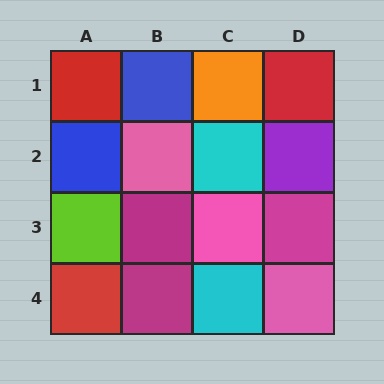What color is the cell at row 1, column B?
Blue.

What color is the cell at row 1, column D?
Red.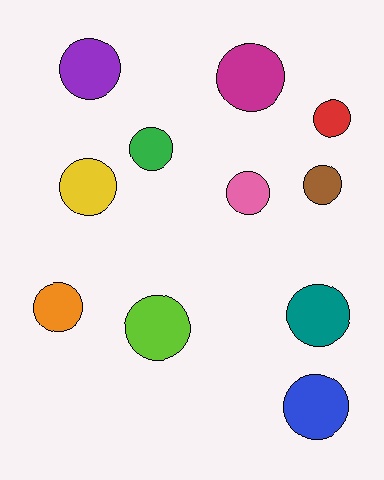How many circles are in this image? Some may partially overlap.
There are 11 circles.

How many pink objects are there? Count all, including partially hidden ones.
There is 1 pink object.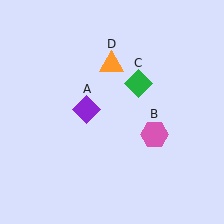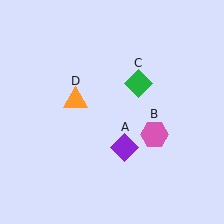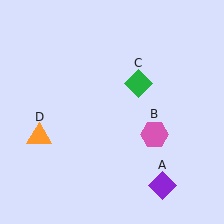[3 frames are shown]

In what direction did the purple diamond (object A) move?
The purple diamond (object A) moved down and to the right.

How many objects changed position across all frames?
2 objects changed position: purple diamond (object A), orange triangle (object D).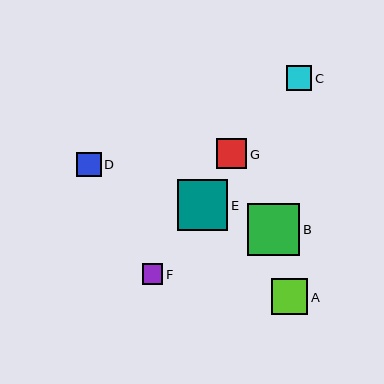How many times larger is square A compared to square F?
Square A is approximately 1.7 times the size of square F.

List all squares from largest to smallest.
From largest to smallest: B, E, A, G, C, D, F.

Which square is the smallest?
Square F is the smallest with a size of approximately 21 pixels.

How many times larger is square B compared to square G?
Square B is approximately 1.7 times the size of square G.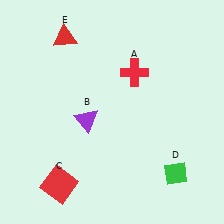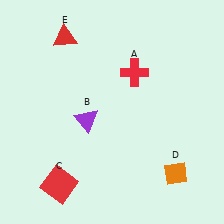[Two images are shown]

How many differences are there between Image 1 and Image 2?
There is 1 difference between the two images.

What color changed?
The diamond (D) changed from green in Image 1 to orange in Image 2.